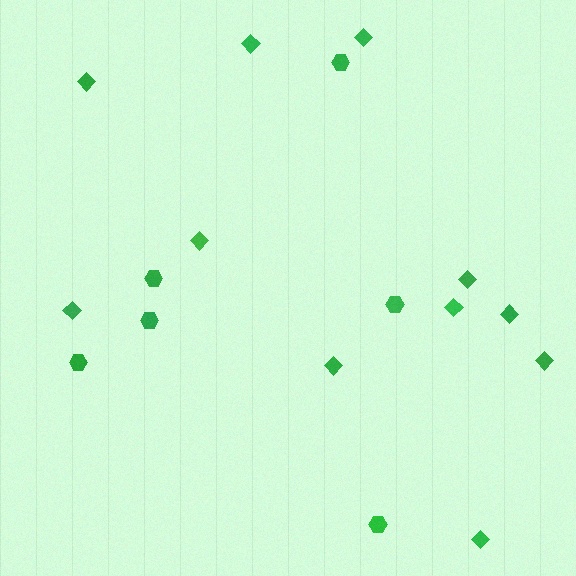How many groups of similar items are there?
There are 2 groups: one group of hexagons (6) and one group of diamonds (11).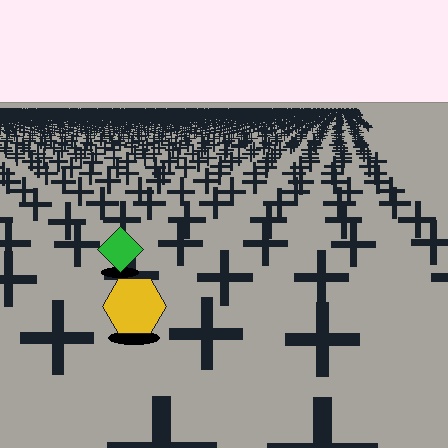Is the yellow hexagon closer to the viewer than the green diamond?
Yes. The yellow hexagon is closer — you can tell from the texture gradient: the ground texture is coarser near it.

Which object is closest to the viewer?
The yellow hexagon is closest. The texture marks near it are larger and more spread out.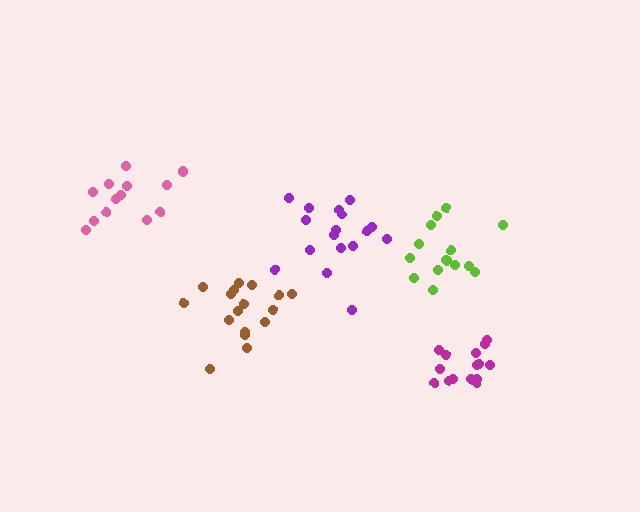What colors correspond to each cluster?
The clusters are colored: magenta, pink, brown, purple, lime.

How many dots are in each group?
Group 1: 15 dots, Group 2: 13 dots, Group 3: 17 dots, Group 4: 17 dots, Group 5: 15 dots (77 total).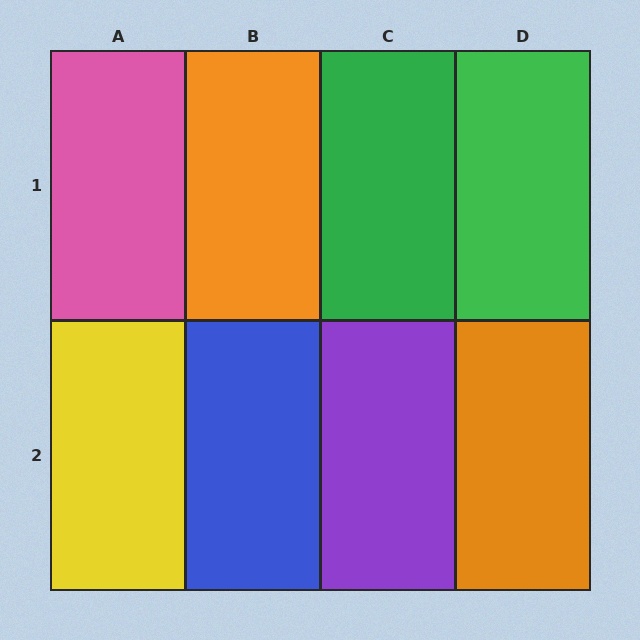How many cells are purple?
1 cell is purple.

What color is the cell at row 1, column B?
Orange.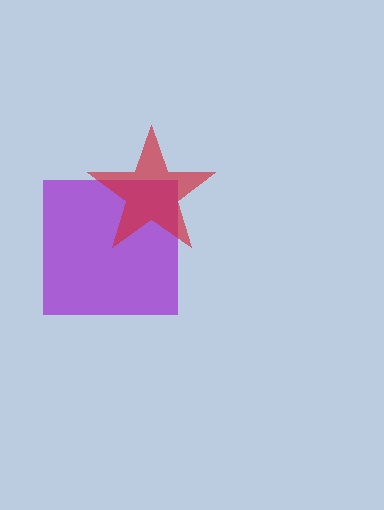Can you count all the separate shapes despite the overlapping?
Yes, there are 2 separate shapes.